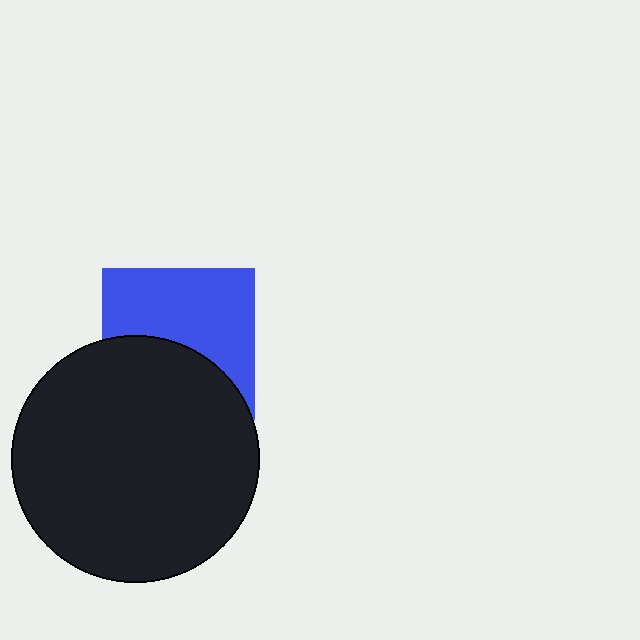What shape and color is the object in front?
The object in front is a black circle.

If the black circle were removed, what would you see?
You would see the complete blue square.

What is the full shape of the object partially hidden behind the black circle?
The partially hidden object is a blue square.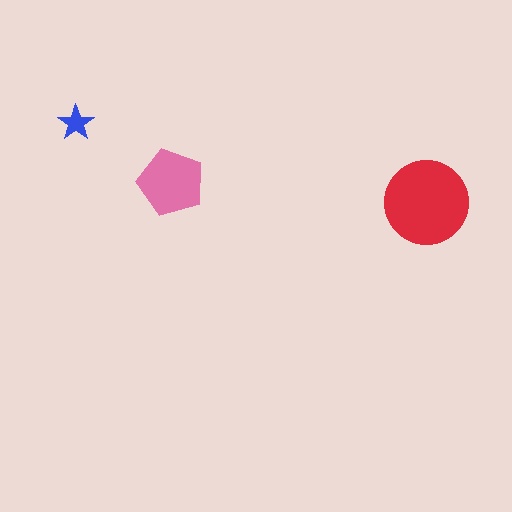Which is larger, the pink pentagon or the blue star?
The pink pentagon.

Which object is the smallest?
The blue star.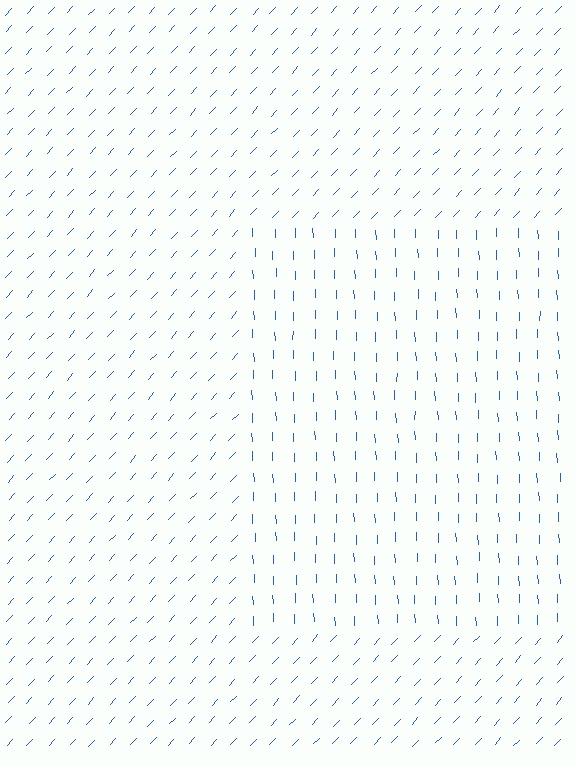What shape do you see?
I see a rectangle.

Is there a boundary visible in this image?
Yes, there is a texture boundary formed by a change in line orientation.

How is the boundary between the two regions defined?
The boundary is defined purely by a change in line orientation (approximately 45 degrees difference). All lines are the same color and thickness.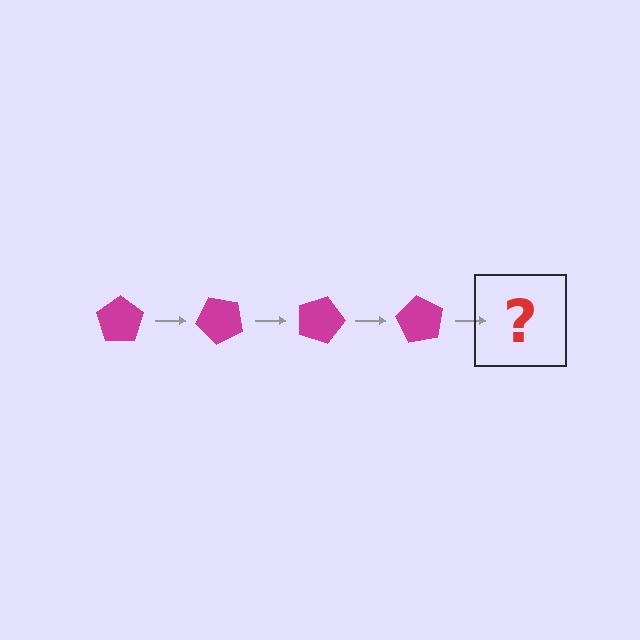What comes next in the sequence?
The next element should be a magenta pentagon rotated 180 degrees.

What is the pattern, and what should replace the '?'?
The pattern is that the pentagon rotates 45 degrees each step. The '?' should be a magenta pentagon rotated 180 degrees.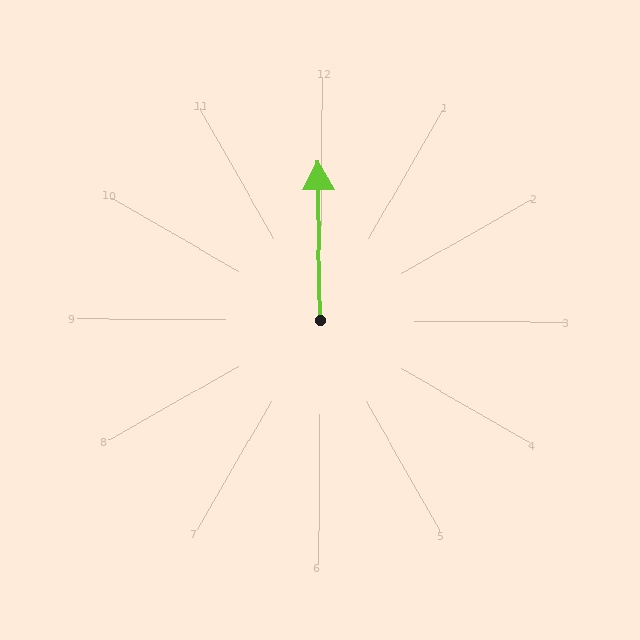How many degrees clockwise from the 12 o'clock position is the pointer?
Approximately 359 degrees.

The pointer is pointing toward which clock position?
Roughly 12 o'clock.